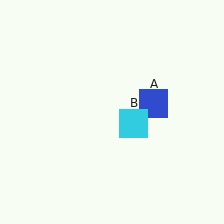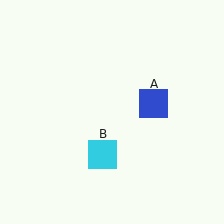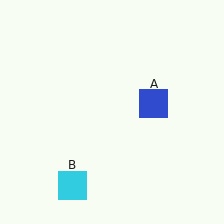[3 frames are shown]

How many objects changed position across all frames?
1 object changed position: cyan square (object B).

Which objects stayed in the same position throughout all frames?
Blue square (object A) remained stationary.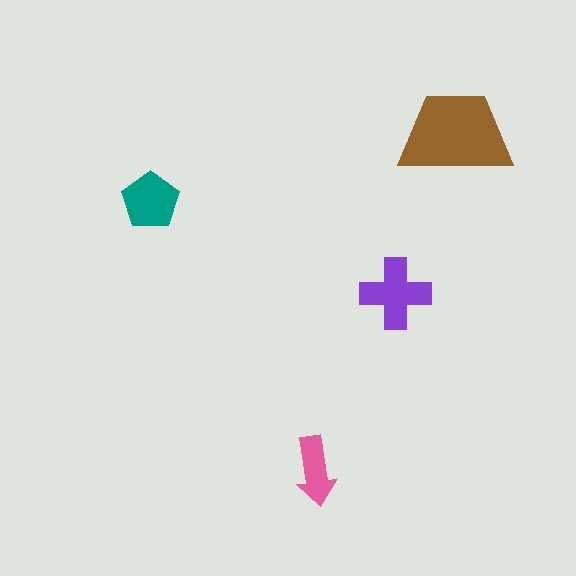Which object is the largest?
The brown trapezoid.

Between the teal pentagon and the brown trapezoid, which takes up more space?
The brown trapezoid.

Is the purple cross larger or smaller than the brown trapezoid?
Smaller.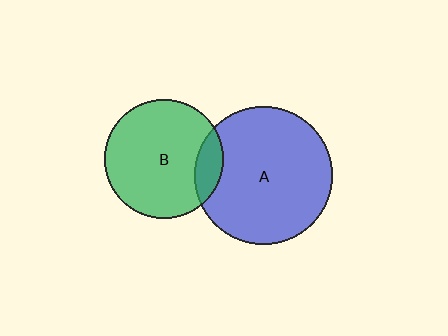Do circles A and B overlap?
Yes.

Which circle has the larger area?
Circle A (blue).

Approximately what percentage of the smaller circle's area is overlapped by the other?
Approximately 15%.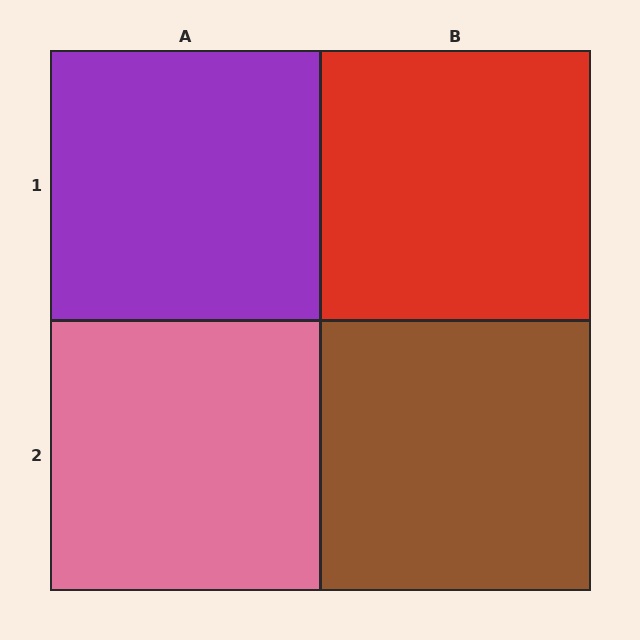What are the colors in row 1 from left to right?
Purple, red.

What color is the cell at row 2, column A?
Pink.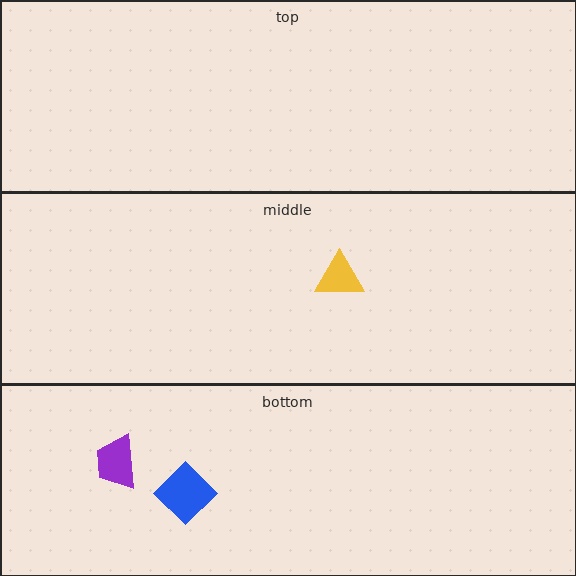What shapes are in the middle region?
The yellow triangle.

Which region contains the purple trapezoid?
The bottom region.